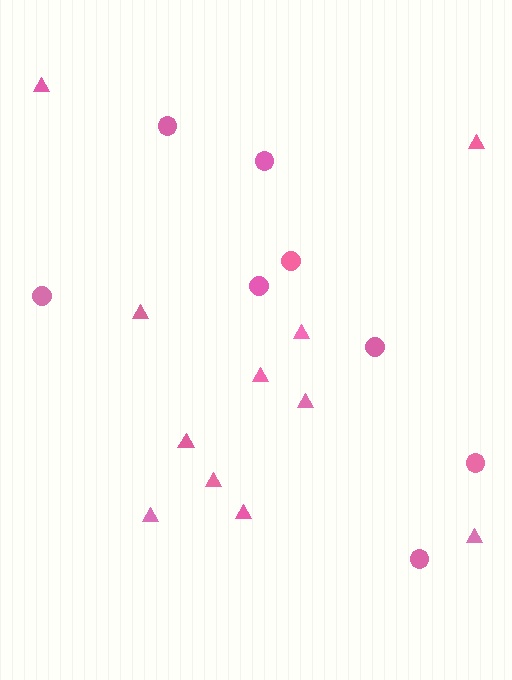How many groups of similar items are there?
There are 2 groups: one group of triangles (11) and one group of circles (8).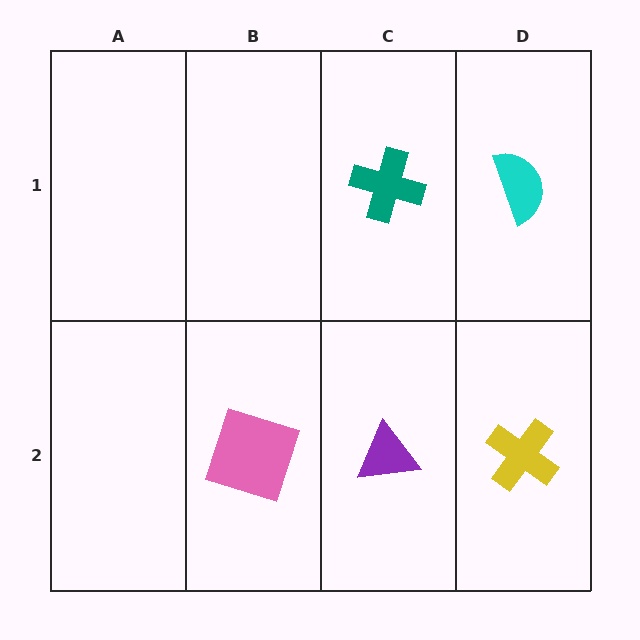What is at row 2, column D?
A yellow cross.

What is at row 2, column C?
A purple triangle.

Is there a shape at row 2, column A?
No, that cell is empty.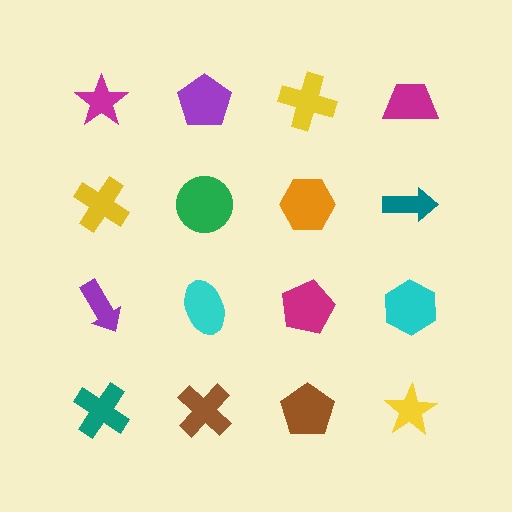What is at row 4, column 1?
A teal cross.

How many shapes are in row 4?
4 shapes.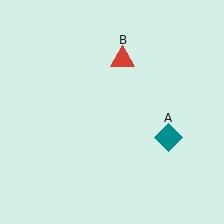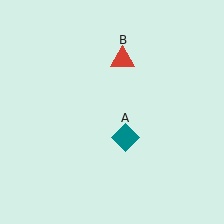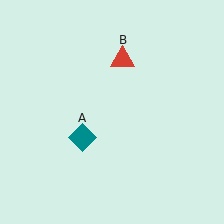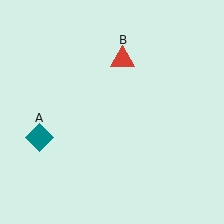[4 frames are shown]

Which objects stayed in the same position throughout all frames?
Red triangle (object B) remained stationary.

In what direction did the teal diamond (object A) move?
The teal diamond (object A) moved left.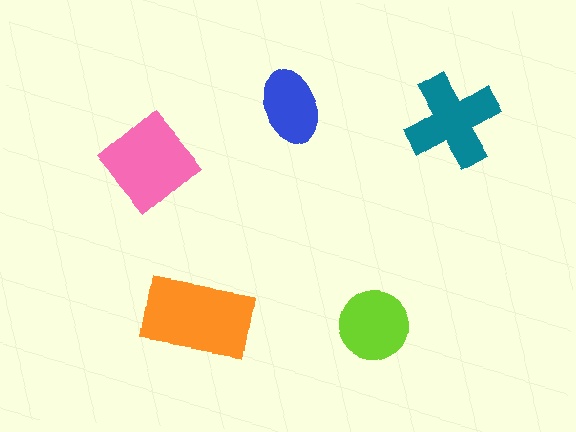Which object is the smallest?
The blue ellipse.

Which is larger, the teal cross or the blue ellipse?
The teal cross.